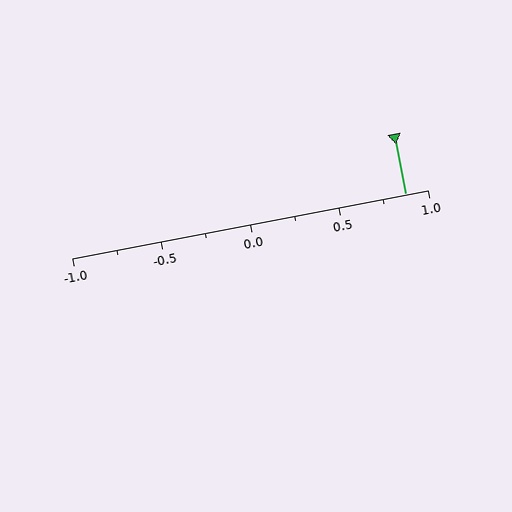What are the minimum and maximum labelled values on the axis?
The axis runs from -1.0 to 1.0.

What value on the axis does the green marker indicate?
The marker indicates approximately 0.88.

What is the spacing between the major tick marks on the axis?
The major ticks are spaced 0.5 apart.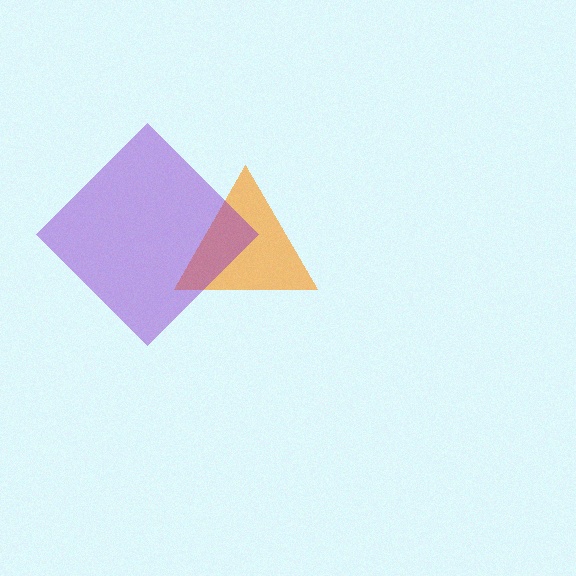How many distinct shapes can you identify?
There are 2 distinct shapes: an orange triangle, a purple diamond.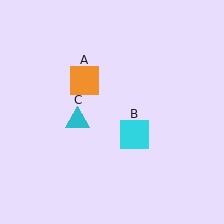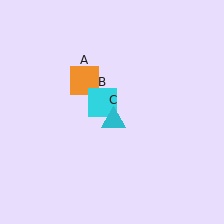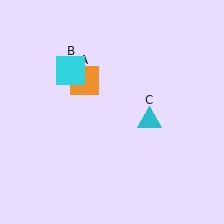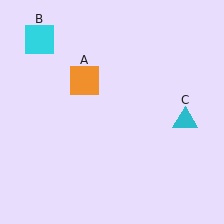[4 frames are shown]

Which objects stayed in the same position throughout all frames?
Orange square (object A) remained stationary.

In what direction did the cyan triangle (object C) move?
The cyan triangle (object C) moved right.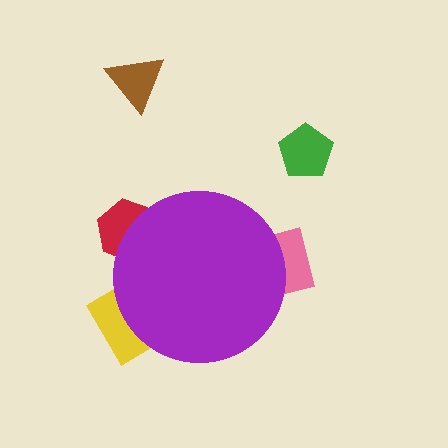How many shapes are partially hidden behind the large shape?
3 shapes are partially hidden.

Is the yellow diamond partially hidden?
Yes, the yellow diamond is partially hidden behind the purple circle.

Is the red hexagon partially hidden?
Yes, the red hexagon is partially hidden behind the purple circle.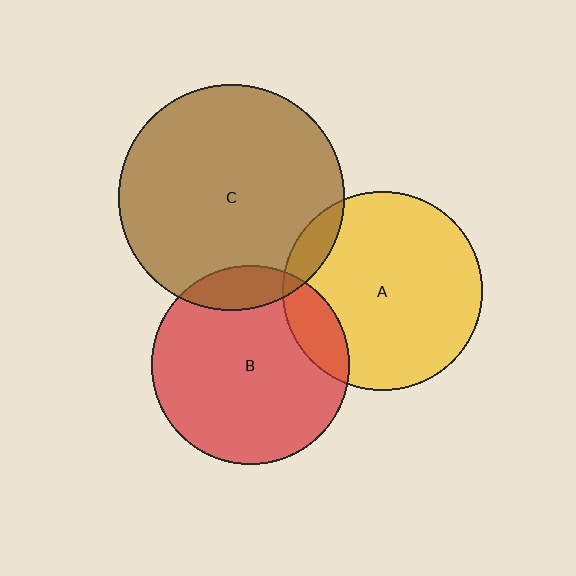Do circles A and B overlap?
Yes.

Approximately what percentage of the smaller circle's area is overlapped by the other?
Approximately 15%.